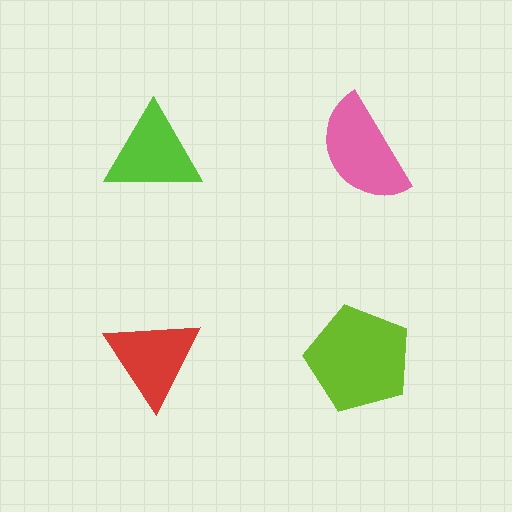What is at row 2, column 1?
A red triangle.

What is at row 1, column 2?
A pink semicircle.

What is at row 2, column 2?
A lime pentagon.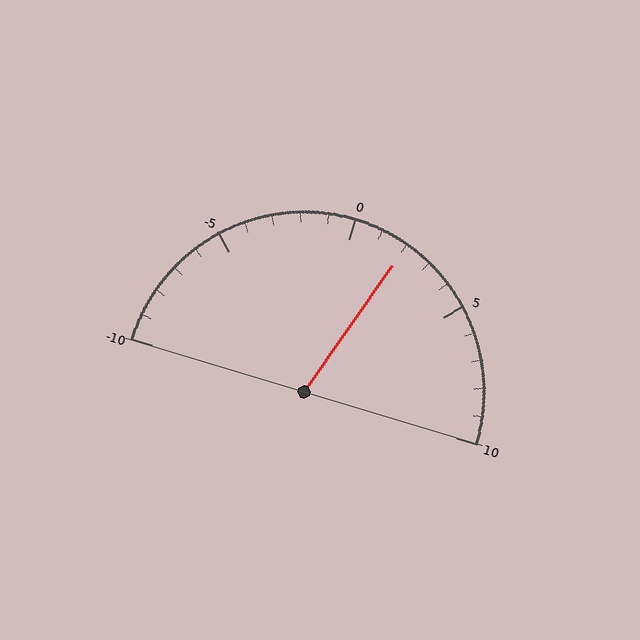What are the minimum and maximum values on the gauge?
The gauge ranges from -10 to 10.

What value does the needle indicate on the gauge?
The needle indicates approximately 2.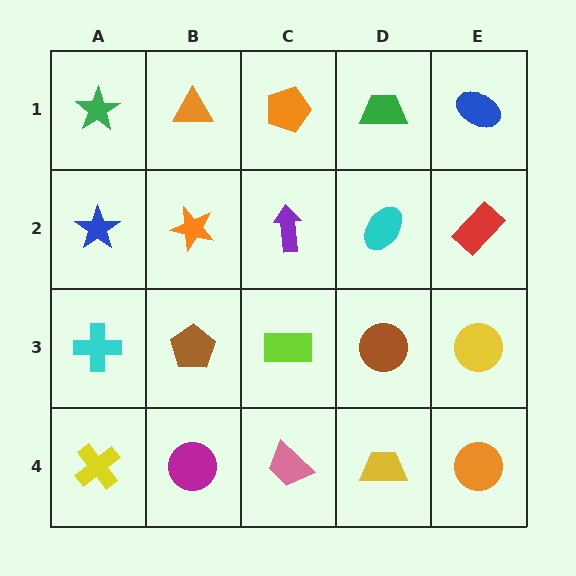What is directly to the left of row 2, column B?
A blue star.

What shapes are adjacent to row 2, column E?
A blue ellipse (row 1, column E), a yellow circle (row 3, column E), a cyan ellipse (row 2, column D).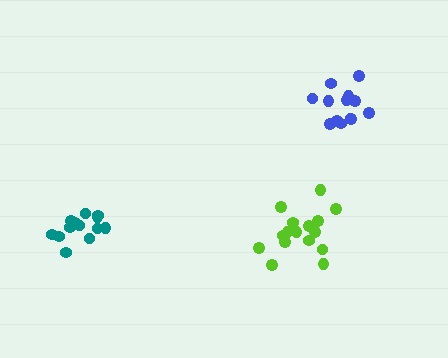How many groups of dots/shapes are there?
There are 3 groups.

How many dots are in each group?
Group 1: 17 dots, Group 2: 13 dots, Group 3: 13 dots (43 total).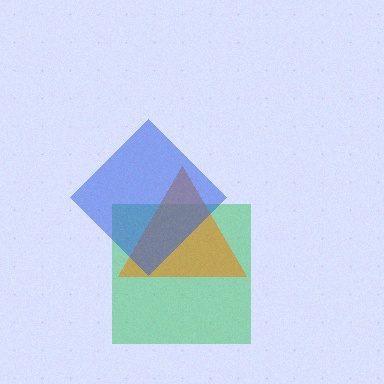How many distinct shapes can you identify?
There are 3 distinct shapes: a green square, an orange triangle, a blue diamond.